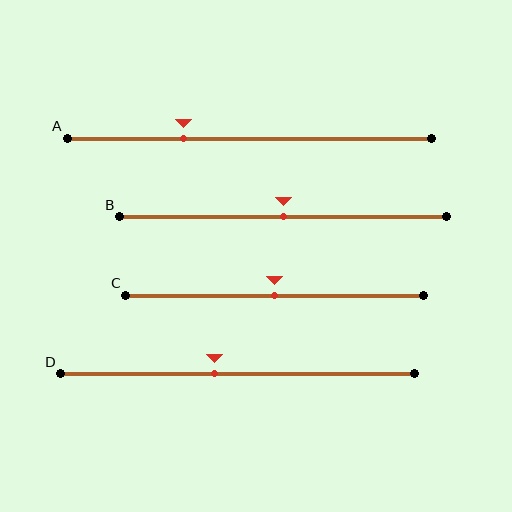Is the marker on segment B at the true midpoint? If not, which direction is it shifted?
Yes, the marker on segment B is at the true midpoint.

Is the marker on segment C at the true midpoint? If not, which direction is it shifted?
Yes, the marker on segment C is at the true midpoint.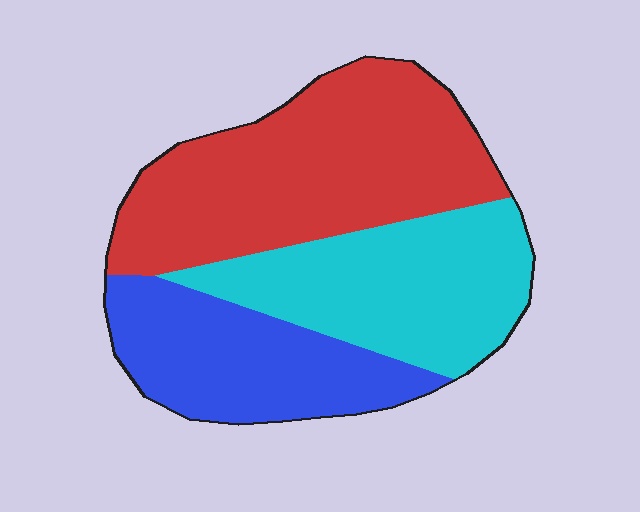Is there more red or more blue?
Red.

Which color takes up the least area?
Blue, at roughly 25%.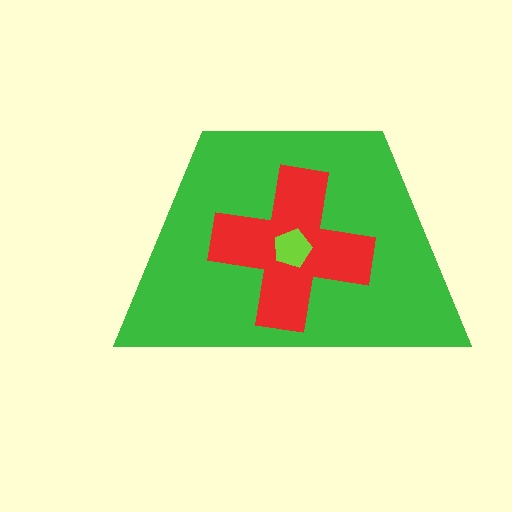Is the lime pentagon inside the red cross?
Yes.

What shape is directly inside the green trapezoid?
The red cross.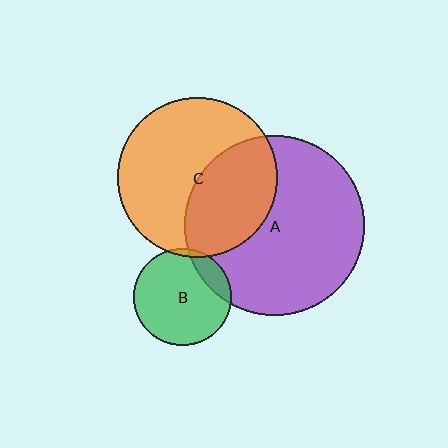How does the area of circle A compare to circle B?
Approximately 3.4 times.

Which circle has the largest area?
Circle A (purple).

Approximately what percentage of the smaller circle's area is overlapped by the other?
Approximately 5%.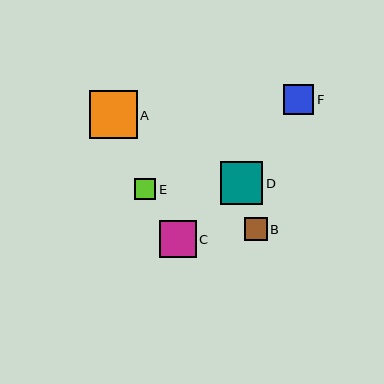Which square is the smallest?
Square E is the smallest with a size of approximately 21 pixels.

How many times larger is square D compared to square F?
Square D is approximately 1.4 times the size of square F.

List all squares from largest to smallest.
From largest to smallest: A, D, C, F, B, E.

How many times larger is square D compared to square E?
Square D is approximately 2.0 times the size of square E.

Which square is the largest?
Square A is the largest with a size of approximately 48 pixels.